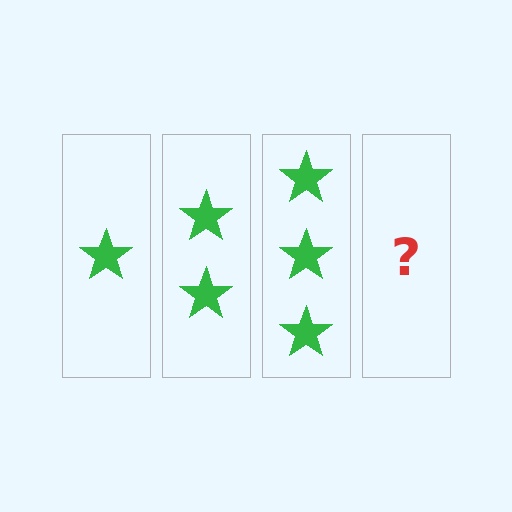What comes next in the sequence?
The next element should be 4 stars.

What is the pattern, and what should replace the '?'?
The pattern is that each step adds one more star. The '?' should be 4 stars.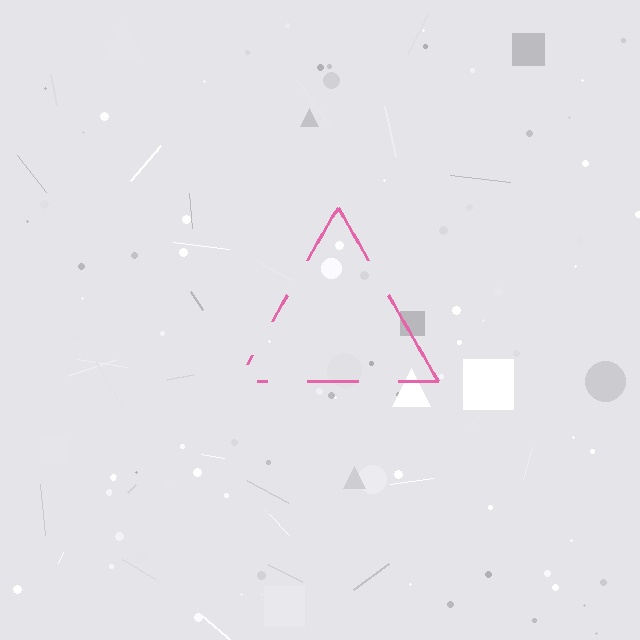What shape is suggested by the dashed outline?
The dashed outline suggests a triangle.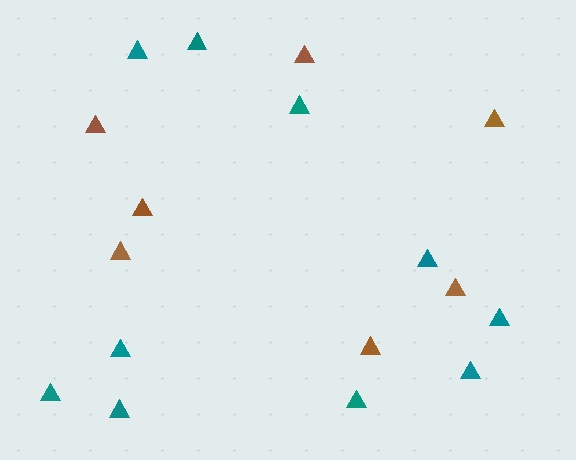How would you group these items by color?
There are 2 groups: one group of teal triangles (10) and one group of brown triangles (7).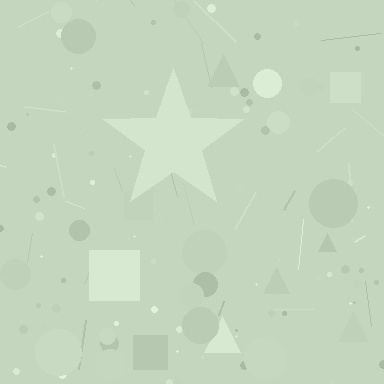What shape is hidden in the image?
A star is hidden in the image.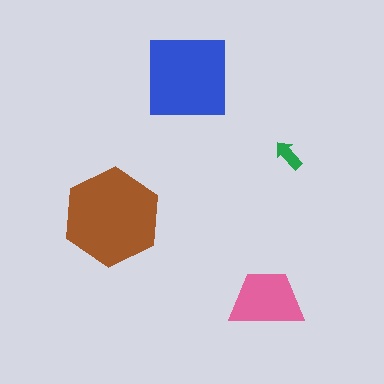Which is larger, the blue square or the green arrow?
The blue square.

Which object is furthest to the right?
The green arrow is rightmost.